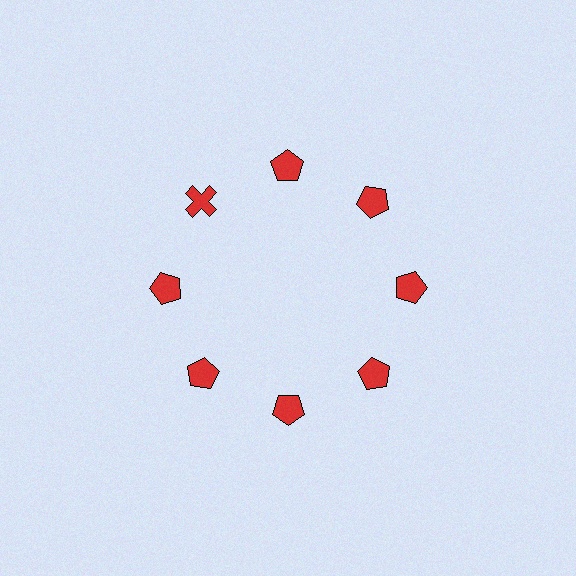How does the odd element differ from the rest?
It has a different shape: cross instead of pentagon.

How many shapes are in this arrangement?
There are 8 shapes arranged in a ring pattern.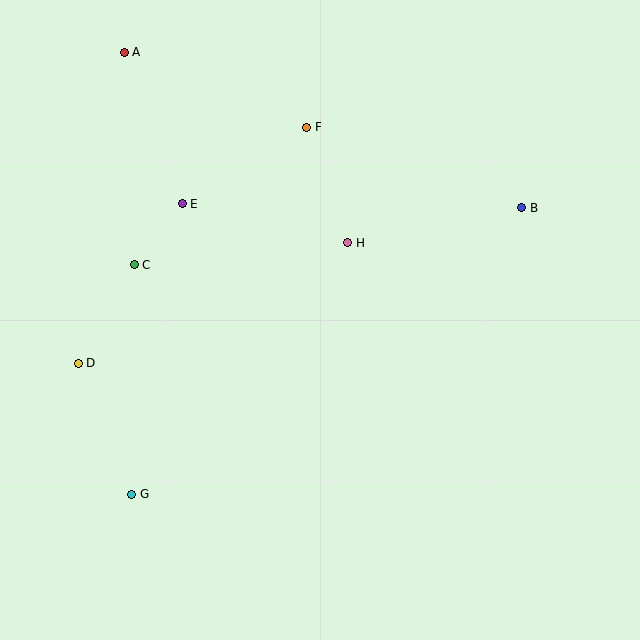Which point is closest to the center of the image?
Point H at (348, 243) is closest to the center.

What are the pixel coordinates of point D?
Point D is at (78, 363).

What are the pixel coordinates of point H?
Point H is at (348, 243).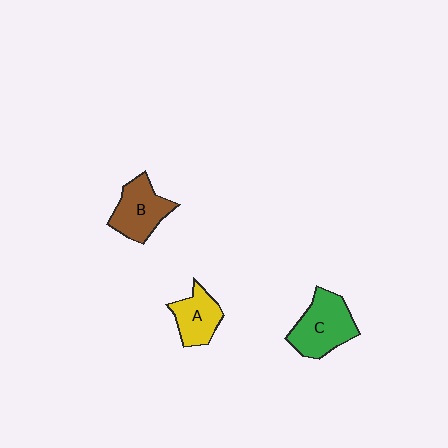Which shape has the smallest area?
Shape A (yellow).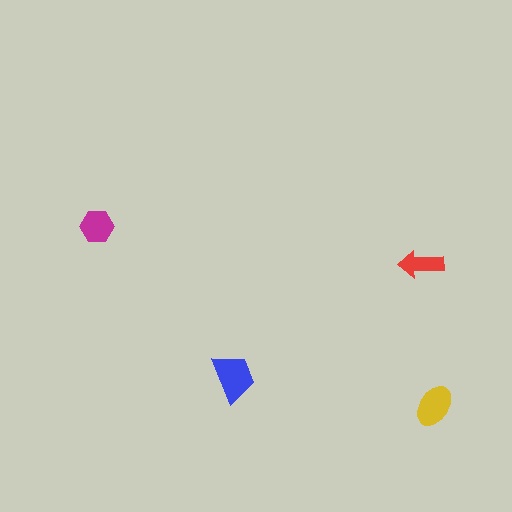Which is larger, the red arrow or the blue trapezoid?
The blue trapezoid.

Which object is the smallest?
The red arrow.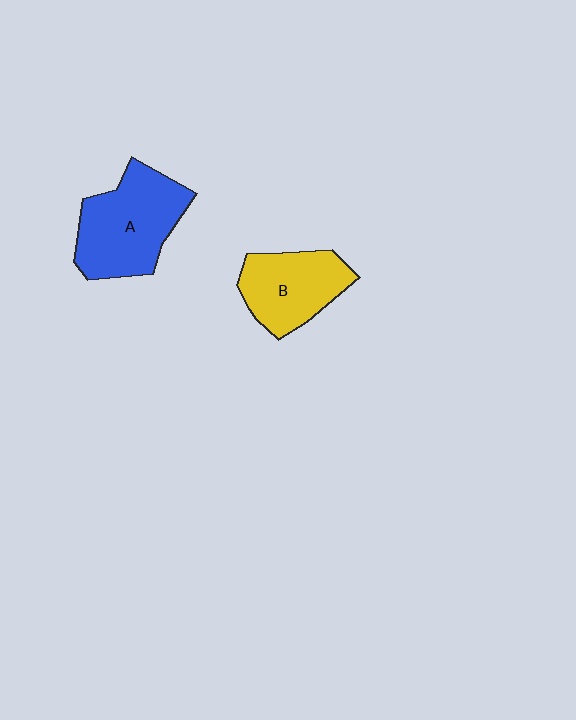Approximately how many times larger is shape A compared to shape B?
Approximately 1.3 times.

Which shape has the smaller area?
Shape B (yellow).